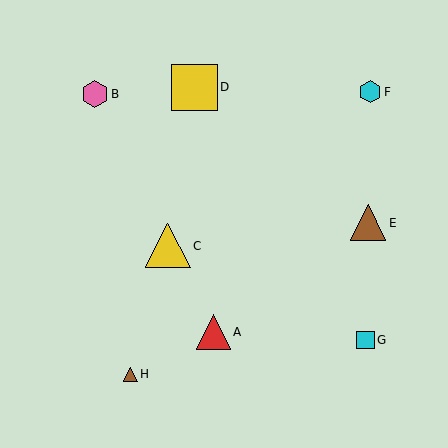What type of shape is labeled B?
Shape B is a pink hexagon.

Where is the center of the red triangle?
The center of the red triangle is at (213, 332).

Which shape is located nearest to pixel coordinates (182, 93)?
The yellow square (labeled D) at (194, 87) is nearest to that location.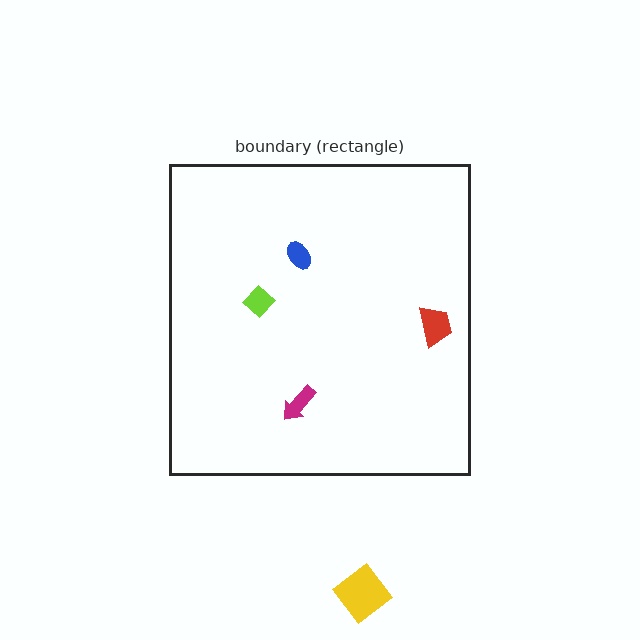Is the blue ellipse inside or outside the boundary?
Inside.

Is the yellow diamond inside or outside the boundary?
Outside.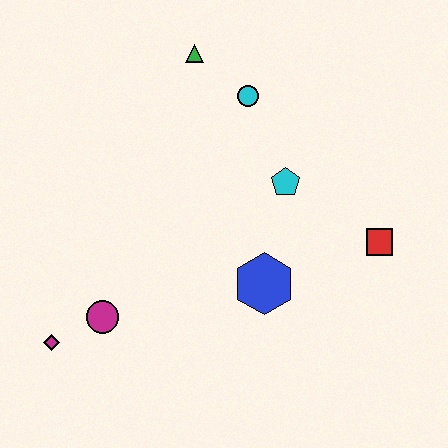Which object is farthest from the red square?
The magenta diamond is farthest from the red square.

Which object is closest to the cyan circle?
The green triangle is closest to the cyan circle.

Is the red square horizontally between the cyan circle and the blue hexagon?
No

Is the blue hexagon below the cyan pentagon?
Yes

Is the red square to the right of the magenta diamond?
Yes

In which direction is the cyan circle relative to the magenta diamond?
The cyan circle is above the magenta diamond.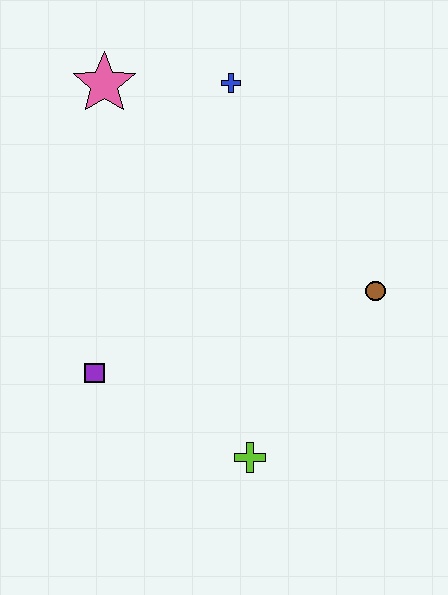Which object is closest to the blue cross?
The pink star is closest to the blue cross.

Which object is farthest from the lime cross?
The pink star is farthest from the lime cross.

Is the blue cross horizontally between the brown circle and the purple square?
Yes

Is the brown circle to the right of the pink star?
Yes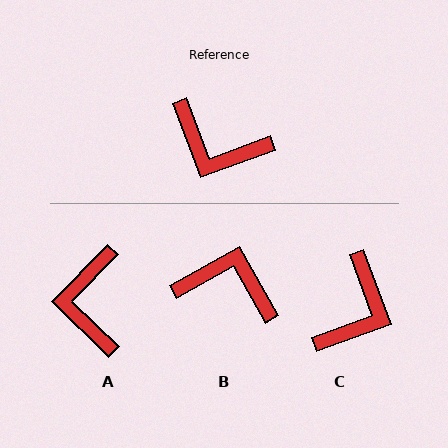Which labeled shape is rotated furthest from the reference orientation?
B, about 171 degrees away.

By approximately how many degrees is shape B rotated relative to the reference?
Approximately 171 degrees clockwise.